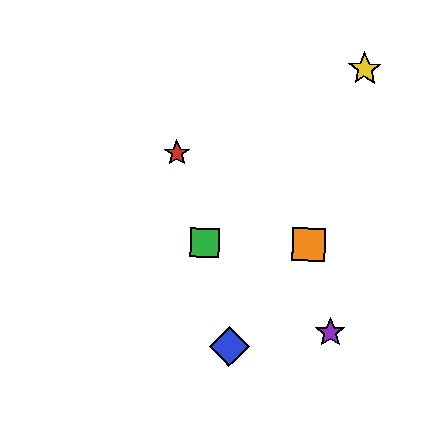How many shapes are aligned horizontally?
2 shapes (the green square, the orange square) are aligned horizontally.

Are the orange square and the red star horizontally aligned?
No, the orange square is at y≈244 and the red star is at y≈153.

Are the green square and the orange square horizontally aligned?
Yes, both are at y≈242.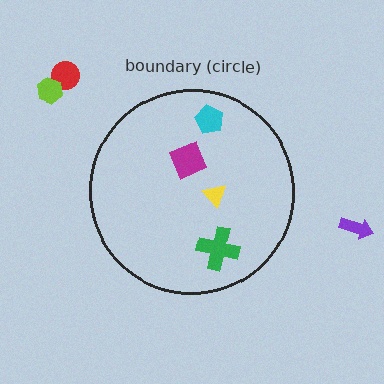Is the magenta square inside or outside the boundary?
Inside.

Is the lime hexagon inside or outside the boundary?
Outside.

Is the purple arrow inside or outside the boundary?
Outside.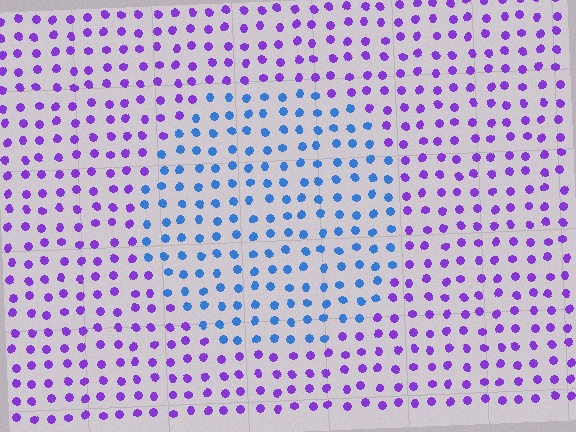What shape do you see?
I see a circle.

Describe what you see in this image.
The image is filled with small purple elements in a uniform arrangement. A circle-shaped region is visible where the elements are tinted to a slightly different hue, forming a subtle color boundary.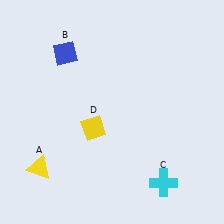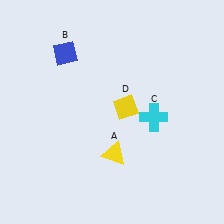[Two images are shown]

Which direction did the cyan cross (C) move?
The cyan cross (C) moved up.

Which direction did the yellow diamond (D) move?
The yellow diamond (D) moved right.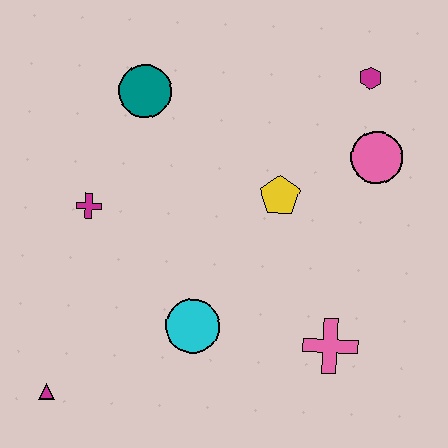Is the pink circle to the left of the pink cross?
No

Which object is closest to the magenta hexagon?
The pink circle is closest to the magenta hexagon.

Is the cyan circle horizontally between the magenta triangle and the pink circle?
Yes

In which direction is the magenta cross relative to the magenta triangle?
The magenta cross is above the magenta triangle.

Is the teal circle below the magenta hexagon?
Yes